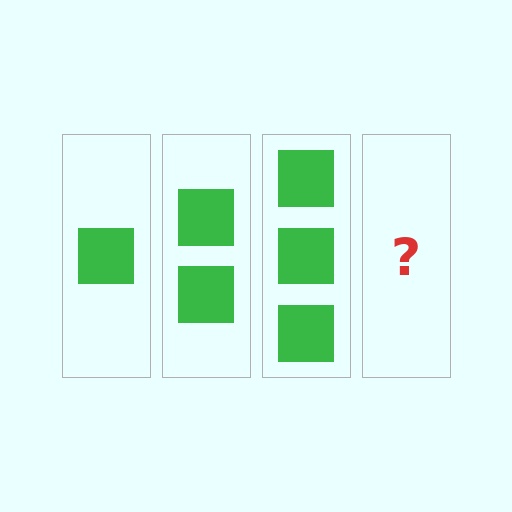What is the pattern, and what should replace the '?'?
The pattern is that each step adds one more square. The '?' should be 4 squares.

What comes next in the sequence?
The next element should be 4 squares.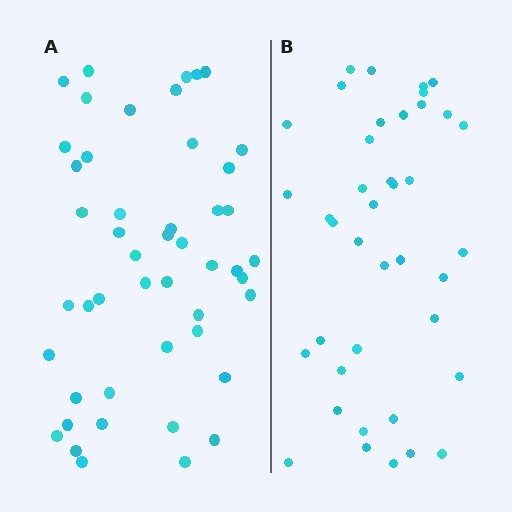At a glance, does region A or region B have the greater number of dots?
Region A (the left region) has more dots.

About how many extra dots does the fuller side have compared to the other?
Region A has roughly 8 or so more dots than region B.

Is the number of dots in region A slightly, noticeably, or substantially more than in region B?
Region A has only slightly more — the two regions are fairly close. The ratio is roughly 1.2 to 1.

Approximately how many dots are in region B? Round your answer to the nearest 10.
About 40 dots.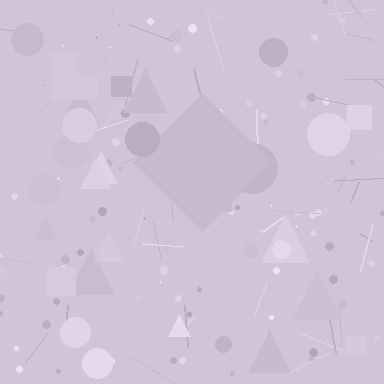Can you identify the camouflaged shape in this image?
The camouflaged shape is a diamond.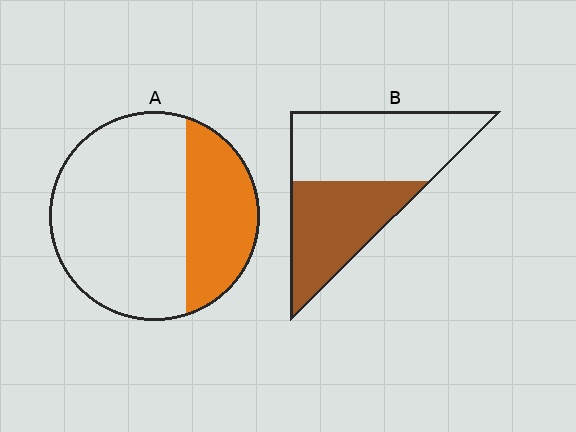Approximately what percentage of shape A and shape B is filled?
A is approximately 30% and B is approximately 45%.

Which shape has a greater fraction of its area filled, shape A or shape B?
Shape B.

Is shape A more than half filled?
No.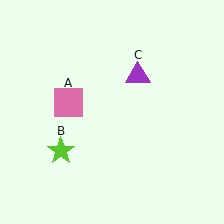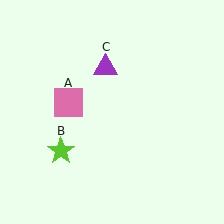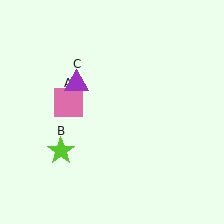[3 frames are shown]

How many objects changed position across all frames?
1 object changed position: purple triangle (object C).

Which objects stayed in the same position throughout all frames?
Pink square (object A) and lime star (object B) remained stationary.